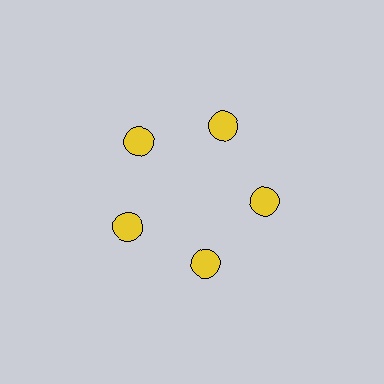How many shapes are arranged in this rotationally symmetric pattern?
There are 5 shapes, arranged in 5 groups of 1.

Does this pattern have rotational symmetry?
Yes, this pattern has 5-fold rotational symmetry. It looks the same after rotating 72 degrees around the center.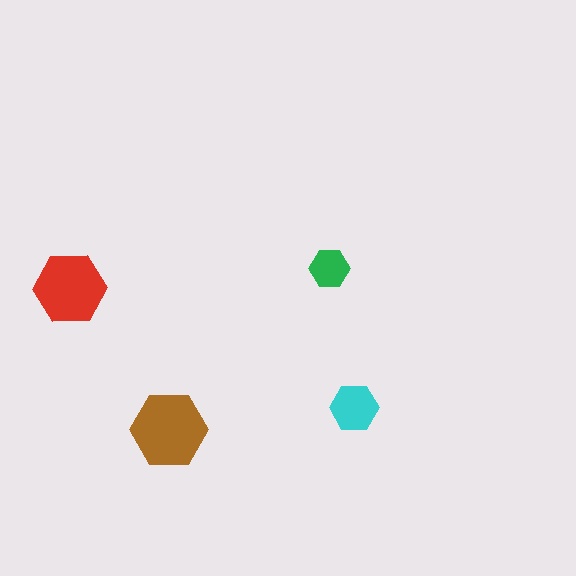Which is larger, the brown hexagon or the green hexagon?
The brown one.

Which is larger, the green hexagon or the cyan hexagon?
The cyan one.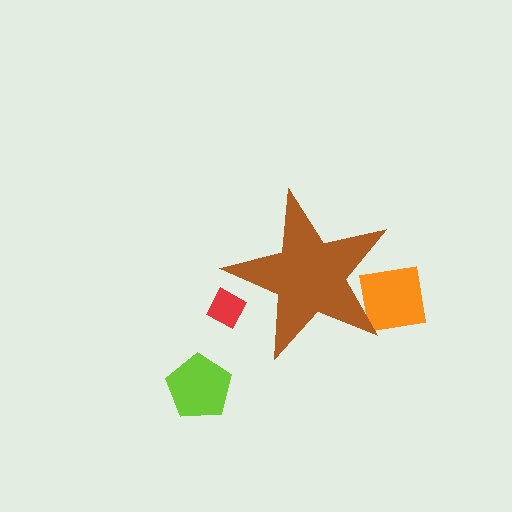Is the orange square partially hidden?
Yes, the orange square is partially hidden behind the brown star.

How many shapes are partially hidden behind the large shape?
2 shapes are partially hidden.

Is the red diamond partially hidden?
Yes, the red diamond is partially hidden behind the brown star.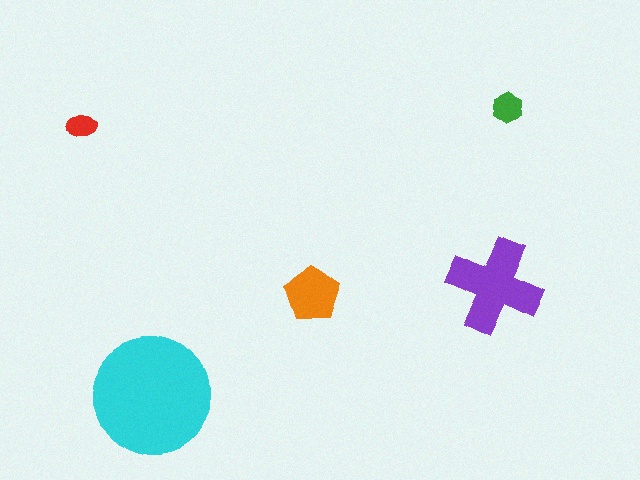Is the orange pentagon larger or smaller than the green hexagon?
Larger.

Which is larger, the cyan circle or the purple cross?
The cyan circle.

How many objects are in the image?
There are 5 objects in the image.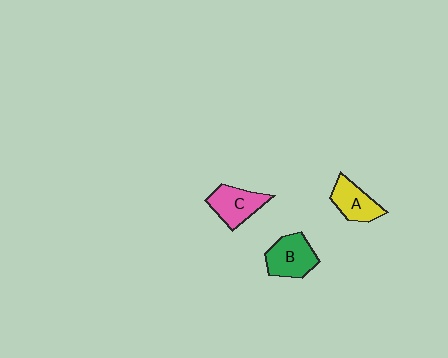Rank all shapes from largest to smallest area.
From largest to smallest: B (green), C (pink), A (yellow).